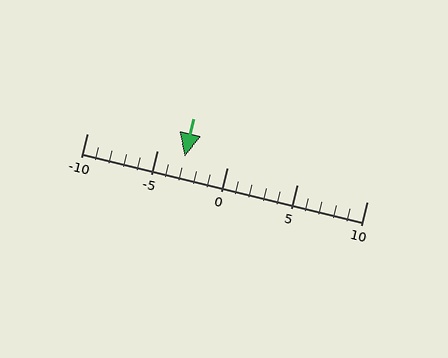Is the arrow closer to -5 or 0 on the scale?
The arrow is closer to -5.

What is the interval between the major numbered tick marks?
The major tick marks are spaced 5 units apart.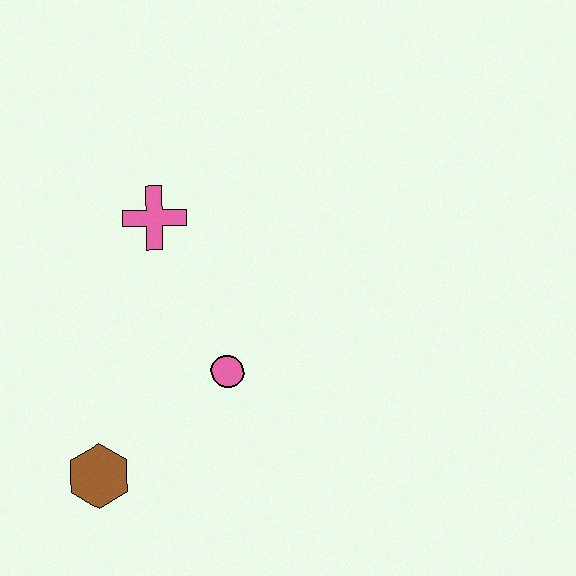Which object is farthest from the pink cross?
The brown hexagon is farthest from the pink cross.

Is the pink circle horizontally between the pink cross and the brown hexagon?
No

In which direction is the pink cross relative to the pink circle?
The pink cross is above the pink circle.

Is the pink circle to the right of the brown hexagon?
Yes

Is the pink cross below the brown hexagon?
No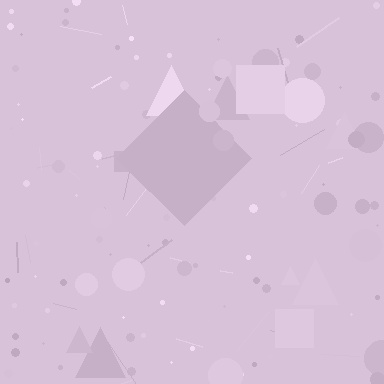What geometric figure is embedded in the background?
A diamond is embedded in the background.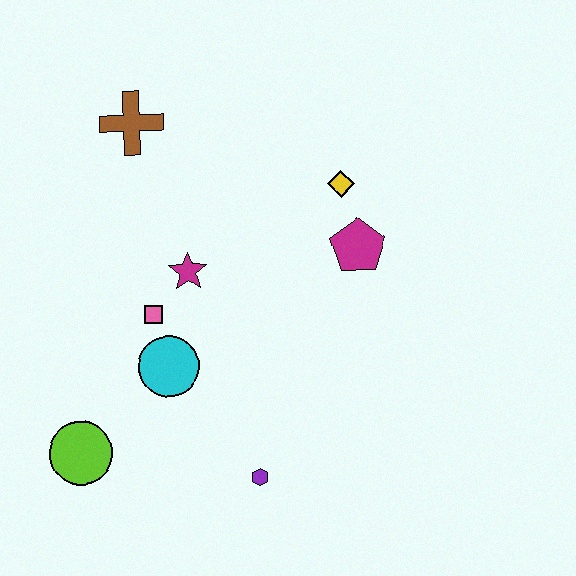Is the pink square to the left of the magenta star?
Yes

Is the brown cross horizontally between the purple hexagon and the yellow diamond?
No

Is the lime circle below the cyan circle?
Yes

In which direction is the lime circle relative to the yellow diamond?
The lime circle is to the left of the yellow diamond.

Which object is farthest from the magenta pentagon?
The lime circle is farthest from the magenta pentagon.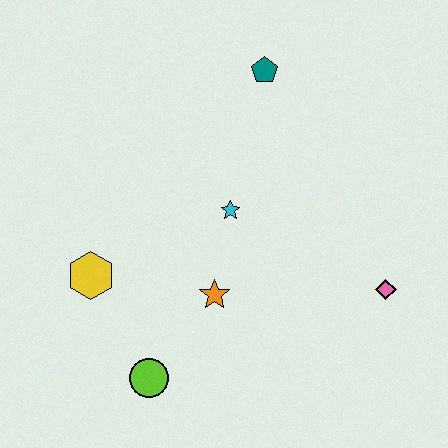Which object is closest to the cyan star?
The orange star is closest to the cyan star.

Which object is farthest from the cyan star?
The lime circle is farthest from the cyan star.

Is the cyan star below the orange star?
No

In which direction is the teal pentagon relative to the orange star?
The teal pentagon is above the orange star.